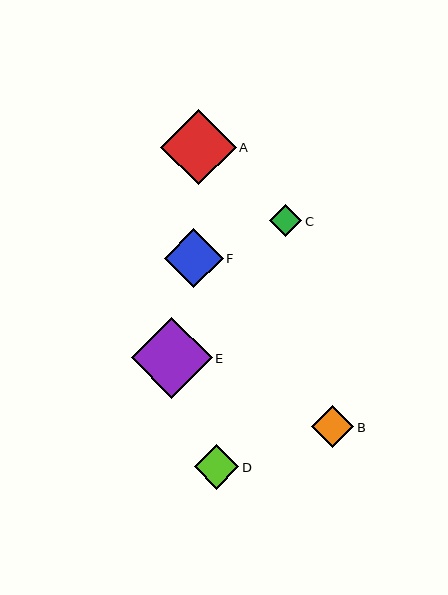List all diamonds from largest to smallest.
From largest to smallest: E, A, F, D, B, C.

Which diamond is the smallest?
Diamond C is the smallest with a size of approximately 32 pixels.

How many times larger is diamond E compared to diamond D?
Diamond E is approximately 1.8 times the size of diamond D.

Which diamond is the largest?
Diamond E is the largest with a size of approximately 81 pixels.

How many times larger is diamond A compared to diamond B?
Diamond A is approximately 1.8 times the size of diamond B.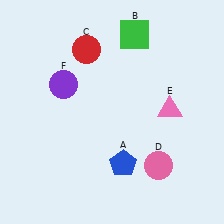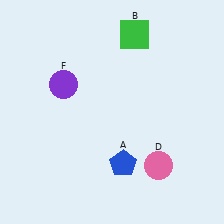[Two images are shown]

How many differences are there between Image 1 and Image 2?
There are 2 differences between the two images.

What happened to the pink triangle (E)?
The pink triangle (E) was removed in Image 2. It was in the top-right area of Image 1.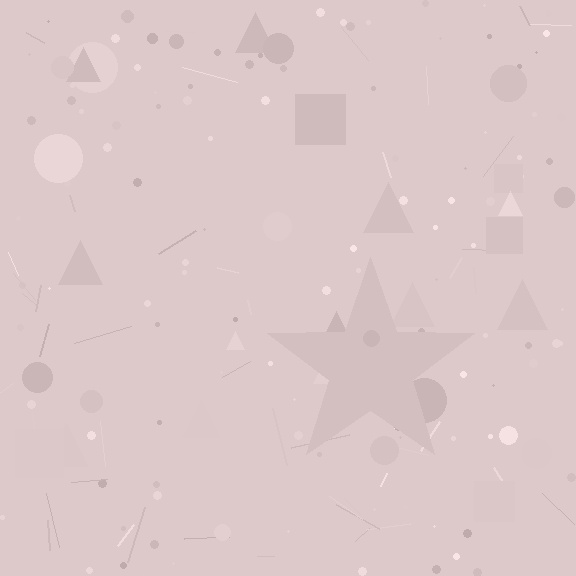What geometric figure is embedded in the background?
A star is embedded in the background.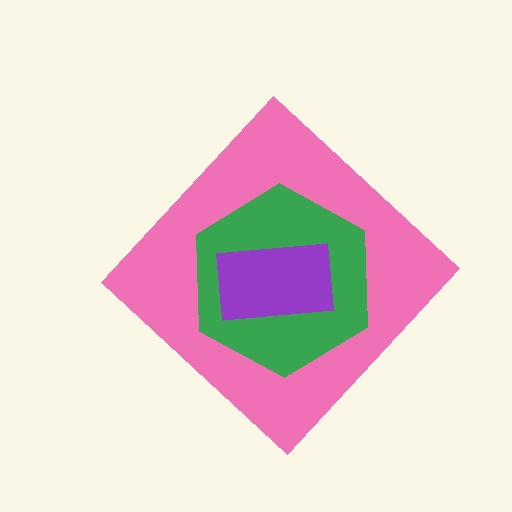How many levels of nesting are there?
3.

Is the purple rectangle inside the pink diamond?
Yes.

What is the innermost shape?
The purple rectangle.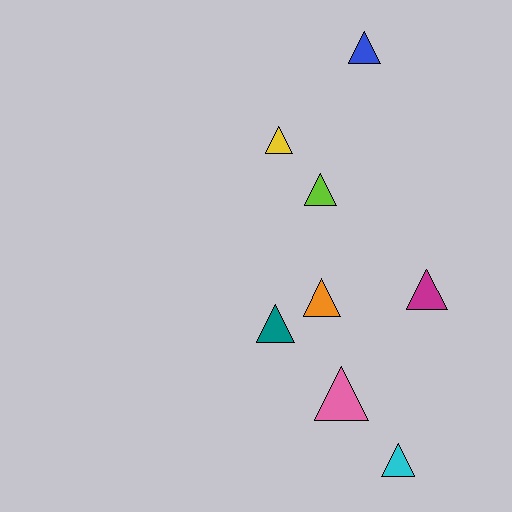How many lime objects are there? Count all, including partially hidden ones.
There is 1 lime object.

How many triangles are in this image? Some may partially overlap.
There are 8 triangles.